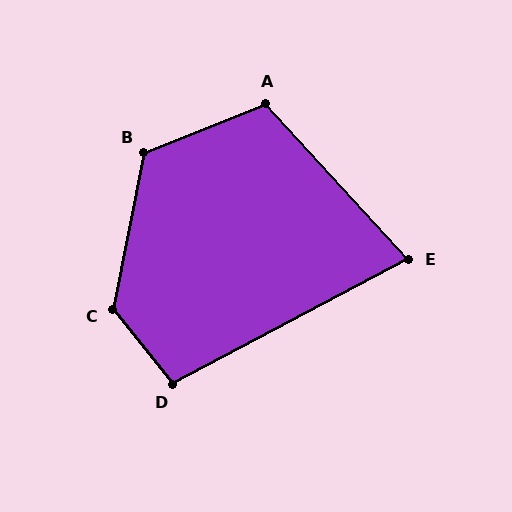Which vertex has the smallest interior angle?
E, at approximately 75 degrees.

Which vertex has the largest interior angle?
C, at approximately 130 degrees.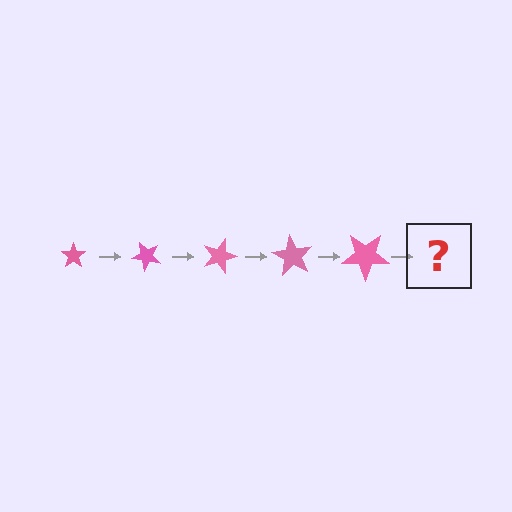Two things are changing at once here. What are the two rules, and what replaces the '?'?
The two rules are that the star grows larger each step and it rotates 45 degrees each step. The '?' should be a star, larger than the previous one and rotated 225 degrees from the start.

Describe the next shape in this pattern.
It should be a star, larger than the previous one and rotated 225 degrees from the start.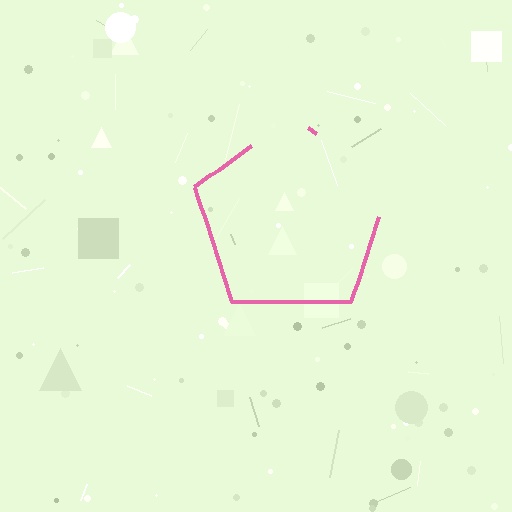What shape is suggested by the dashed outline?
The dashed outline suggests a pentagon.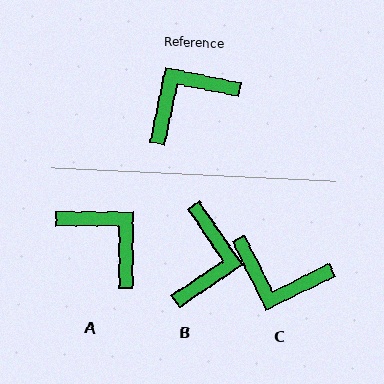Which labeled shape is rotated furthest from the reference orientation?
B, about 134 degrees away.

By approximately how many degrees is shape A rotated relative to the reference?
Approximately 78 degrees clockwise.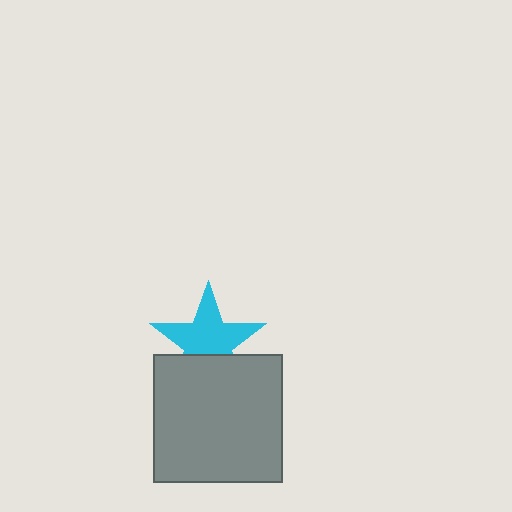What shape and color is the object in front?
The object in front is a gray square.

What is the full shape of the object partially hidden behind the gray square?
The partially hidden object is a cyan star.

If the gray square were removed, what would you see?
You would see the complete cyan star.